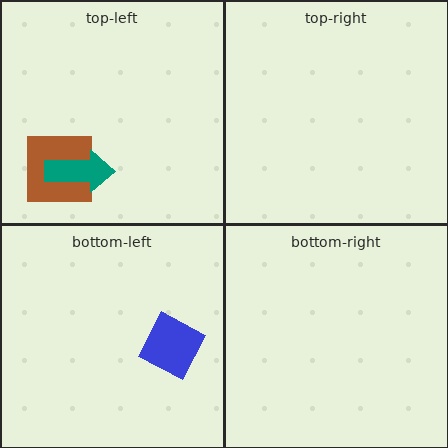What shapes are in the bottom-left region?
The blue diamond.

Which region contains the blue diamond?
The bottom-left region.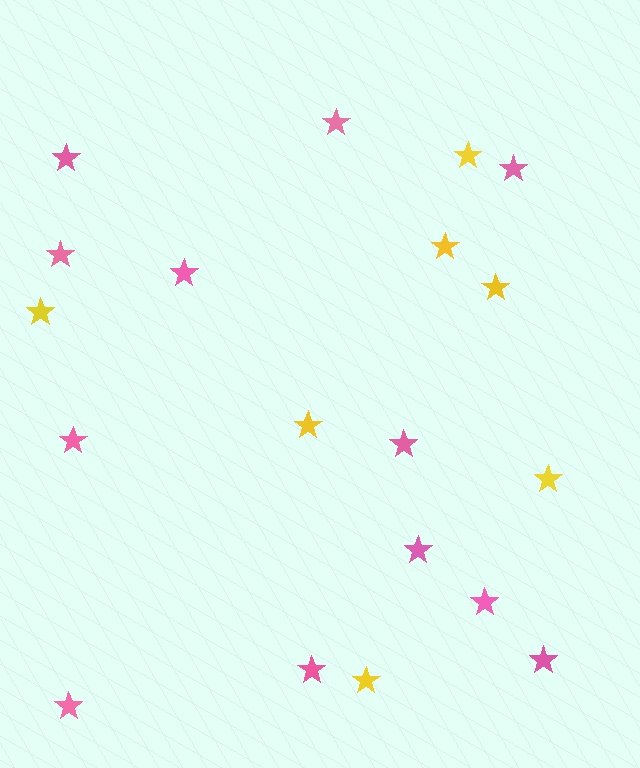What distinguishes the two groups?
There are 2 groups: one group of pink stars (12) and one group of yellow stars (7).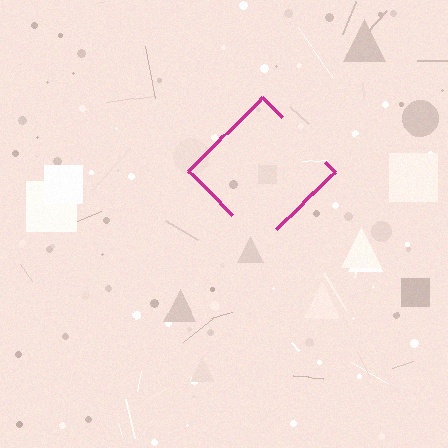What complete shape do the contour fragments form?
The contour fragments form a diamond.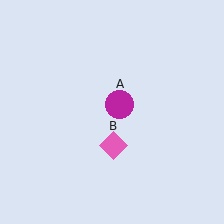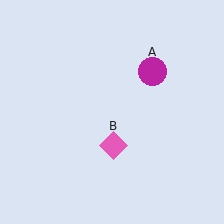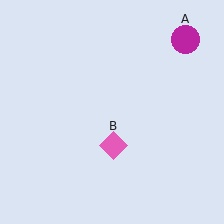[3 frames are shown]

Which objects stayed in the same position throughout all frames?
Pink diamond (object B) remained stationary.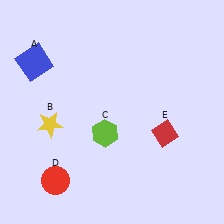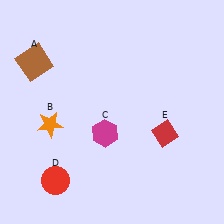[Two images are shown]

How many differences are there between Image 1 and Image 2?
There are 3 differences between the two images.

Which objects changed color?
A changed from blue to brown. B changed from yellow to orange. C changed from lime to magenta.